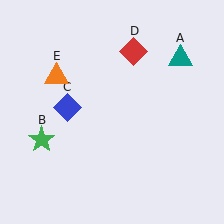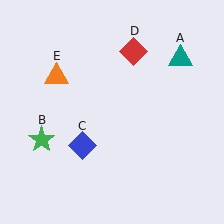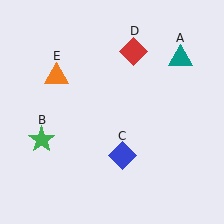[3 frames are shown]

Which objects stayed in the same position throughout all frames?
Teal triangle (object A) and green star (object B) and red diamond (object D) and orange triangle (object E) remained stationary.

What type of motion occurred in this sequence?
The blue diamond (object C) rotated counterclockwise around the center of the scene.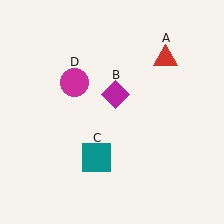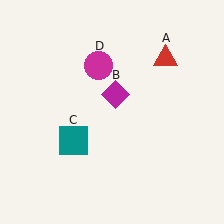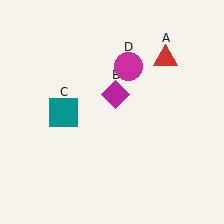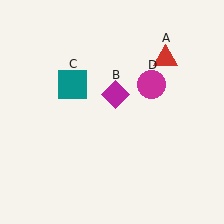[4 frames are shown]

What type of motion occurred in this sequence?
The teal square (object C), magenta circle (object D) rotated clockwise around the center of the scene.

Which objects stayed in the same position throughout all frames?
Red triangle (object A) and magenta diamond (object B) remained stationary.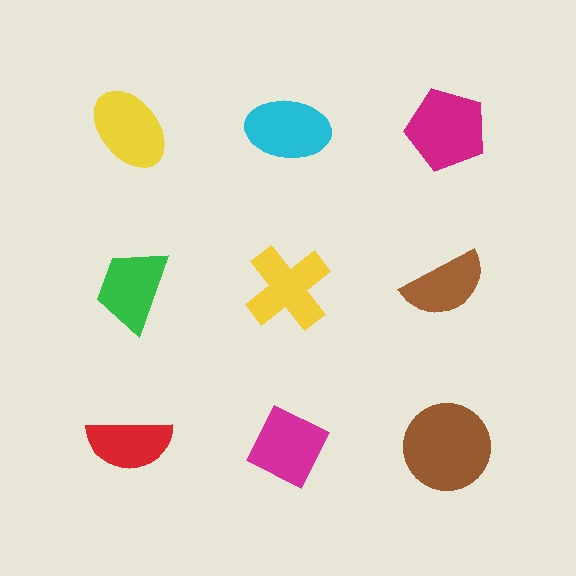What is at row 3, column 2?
A magenta diamond.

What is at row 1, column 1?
A yellow ellipse.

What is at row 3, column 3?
A brown circle.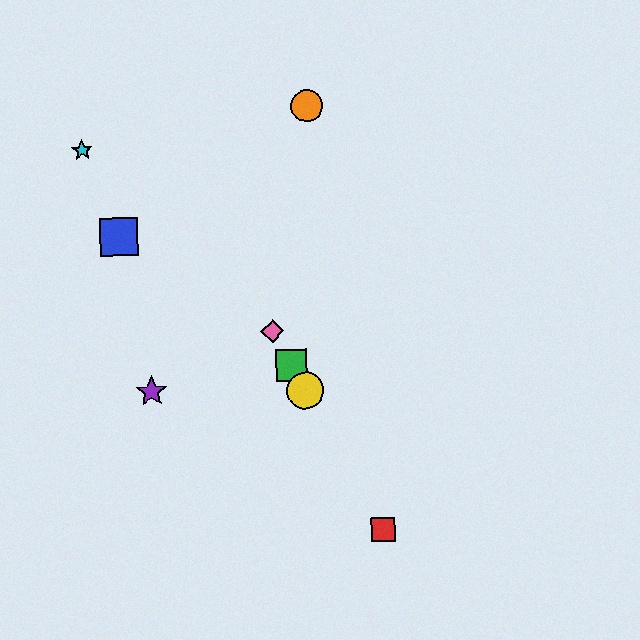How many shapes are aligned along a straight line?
4 shapes (the red square, the green square, the yellow circle, the pink diamond) are aligned along a straight line.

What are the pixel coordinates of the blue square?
The blue square is at (118, 237).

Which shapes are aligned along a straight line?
The red square, the green square, the yellow circle, the pink diamond are aligned along a straight line.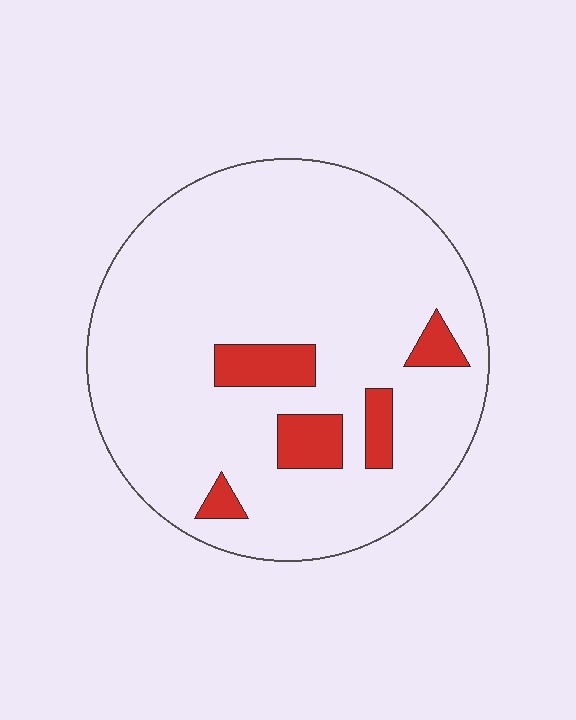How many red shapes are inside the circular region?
5.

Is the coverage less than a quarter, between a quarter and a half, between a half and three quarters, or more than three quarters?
Less than a quarter.